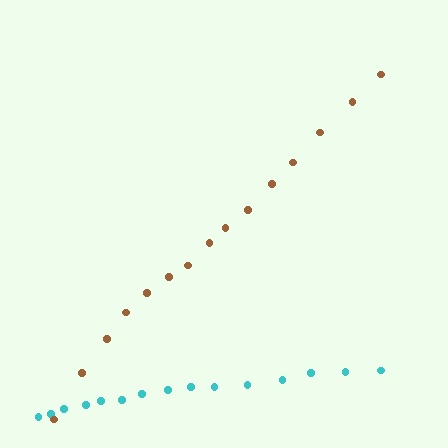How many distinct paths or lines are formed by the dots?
There are 2 distinct paths.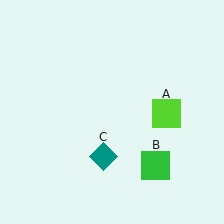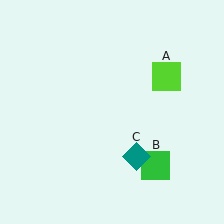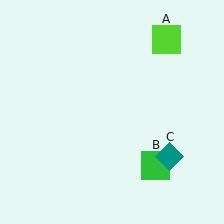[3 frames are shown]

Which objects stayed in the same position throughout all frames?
Green square (object B) remained stationary.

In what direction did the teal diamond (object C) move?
The teal diamond (object C) moved right.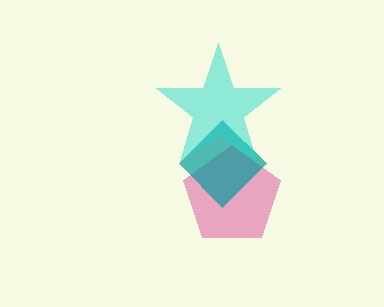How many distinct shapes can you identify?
There are 3 distinct shapes: a magenta pentagon, a teal diamond, a cyan star.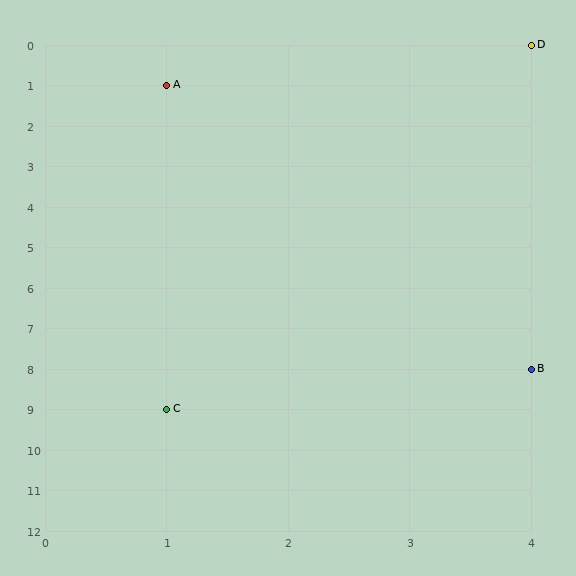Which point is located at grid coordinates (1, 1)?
Point A is at (1, 1).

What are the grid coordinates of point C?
Point C is at grid coordinates (1, 9).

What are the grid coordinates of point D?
Point D is at grid coordinates (4, 0).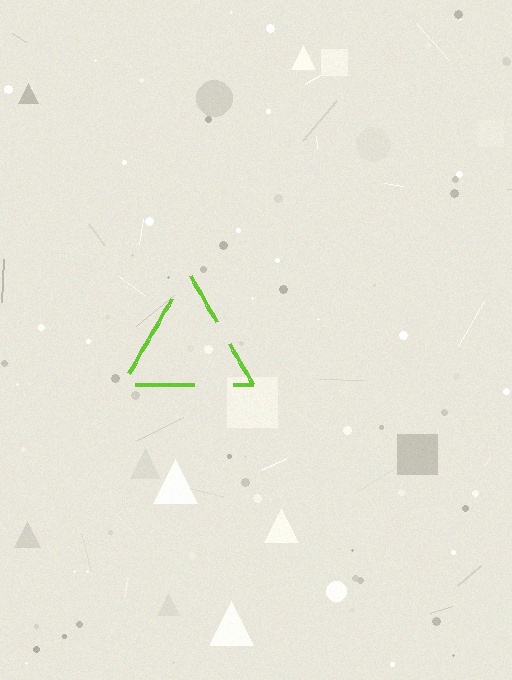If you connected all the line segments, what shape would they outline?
They would outline a triangle.